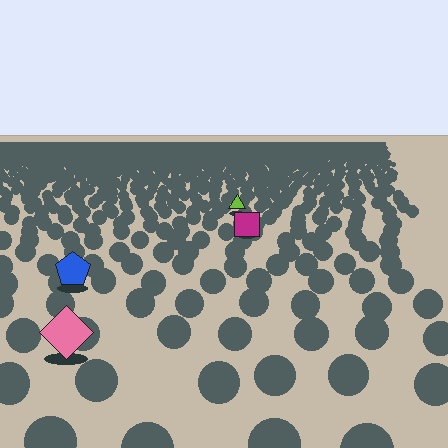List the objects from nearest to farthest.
From nearest to farthest: the pink diamond, the blue pentagon, the magenta square, the lime triangle.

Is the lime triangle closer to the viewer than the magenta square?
No. The magenta square is closer — you can tell from the texture gradient: the ground texture is coarser near it.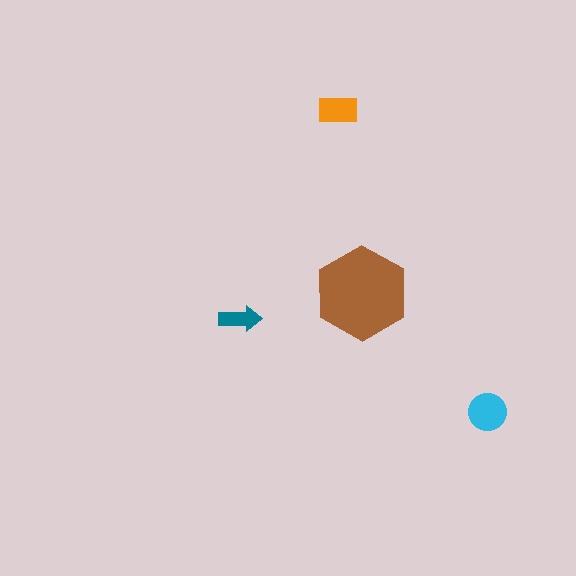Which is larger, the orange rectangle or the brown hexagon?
The brown hexagon.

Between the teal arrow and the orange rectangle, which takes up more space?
The orange rectangle.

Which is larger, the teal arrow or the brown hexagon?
The brown hexagon.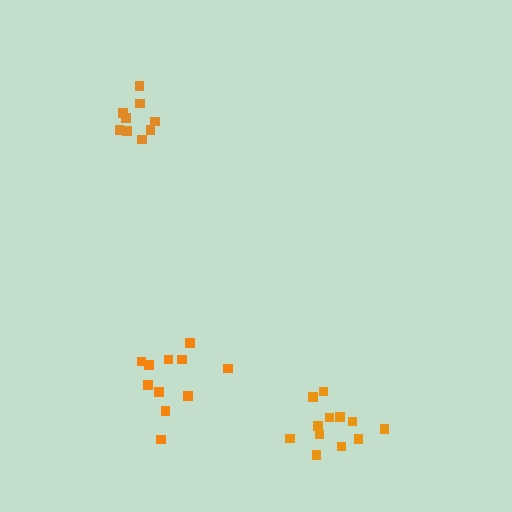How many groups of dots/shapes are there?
There are 3 groups.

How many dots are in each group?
Group 1: 12 dots, Group 2: 11 dots, Group 3: 9 dots (32 total).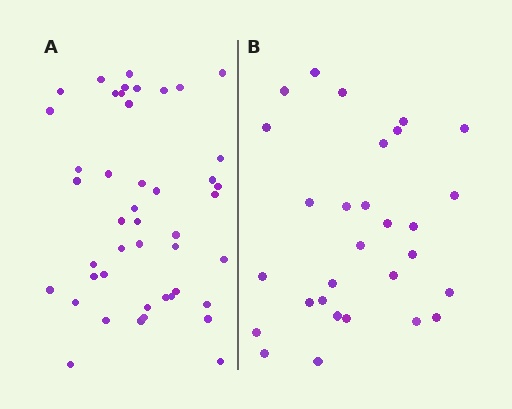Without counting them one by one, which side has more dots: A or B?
Region A (the left region) has more dots.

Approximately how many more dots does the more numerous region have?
Region A has approximately 15 more dots than region B.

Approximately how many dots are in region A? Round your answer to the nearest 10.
About 40 dots. (The exact count is 45, which rounds to 40.)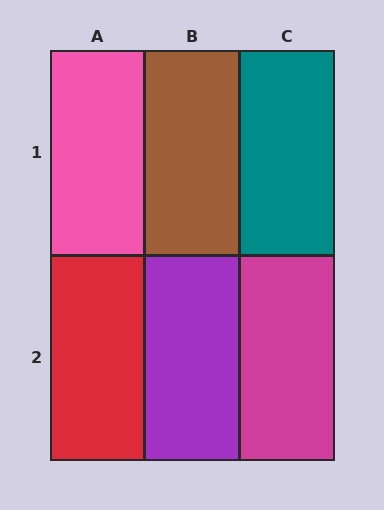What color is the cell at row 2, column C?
Magenta.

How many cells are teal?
1 cell is teal.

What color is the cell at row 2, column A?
Red.